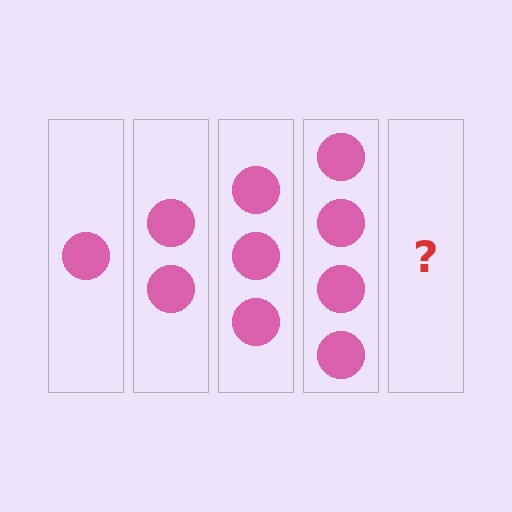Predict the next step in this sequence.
The next step is 5 circles.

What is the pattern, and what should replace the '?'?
The pattern is that each step adds one more circle. The '?' should be 5 circles.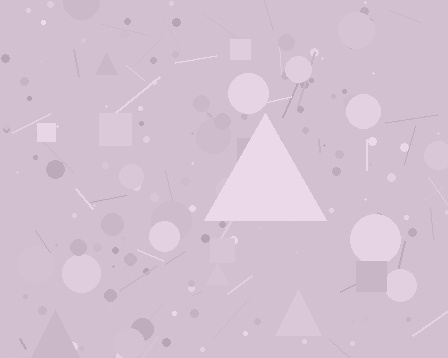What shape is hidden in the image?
A triangle is hidden in the image.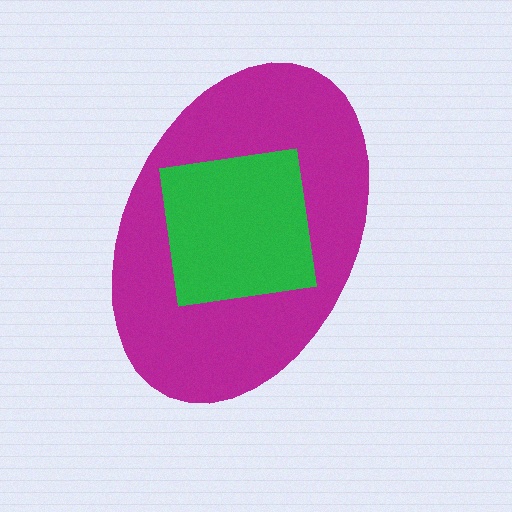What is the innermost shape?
The green square.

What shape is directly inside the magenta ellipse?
The green square.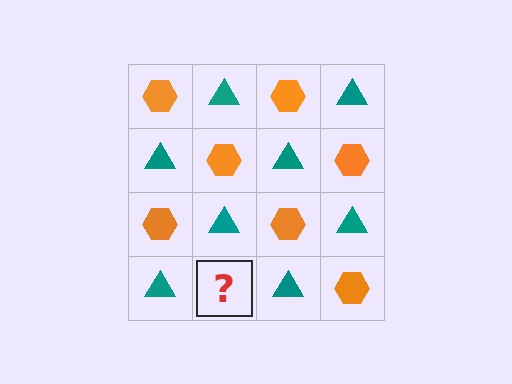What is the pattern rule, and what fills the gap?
The rule is that it alternates orange hexagon and teal triangle in a checkerboard pattern. The gap should be filled with an orange hexagon.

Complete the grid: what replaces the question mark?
The question mark should be replaced with an orange hexagon.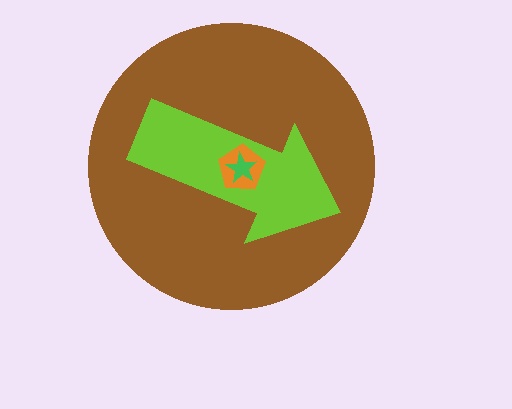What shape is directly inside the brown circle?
The lime arrow.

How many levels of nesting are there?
4.